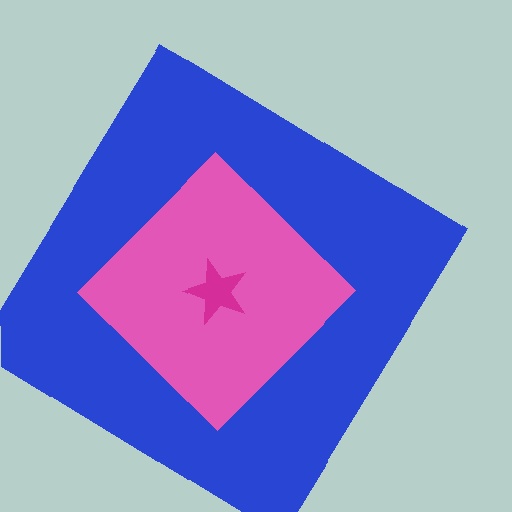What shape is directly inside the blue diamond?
The pink diamond.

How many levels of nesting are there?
3.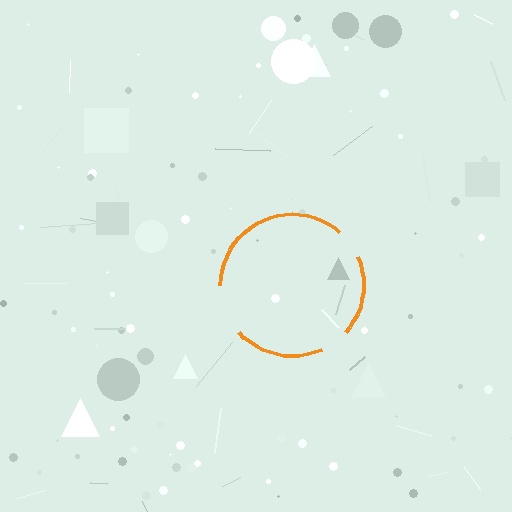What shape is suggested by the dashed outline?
The dashed outline suggests a circle.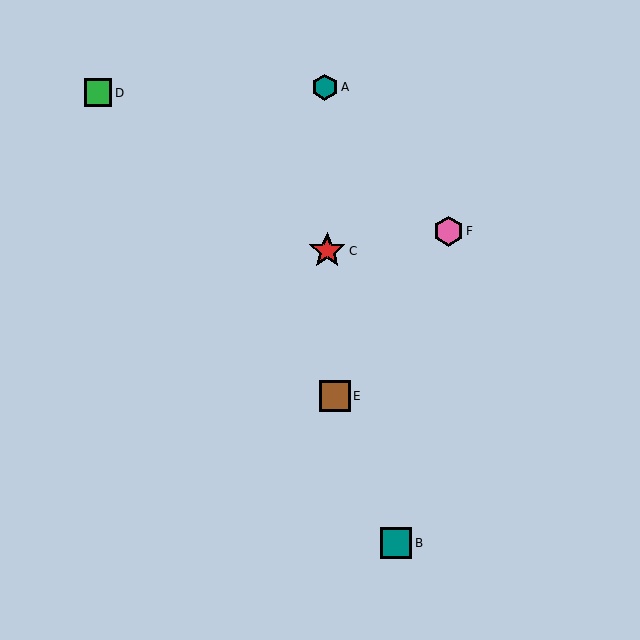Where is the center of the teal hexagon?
The center of the teal hexagon is at (325, 87).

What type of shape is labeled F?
Shape F is a pink hexagon.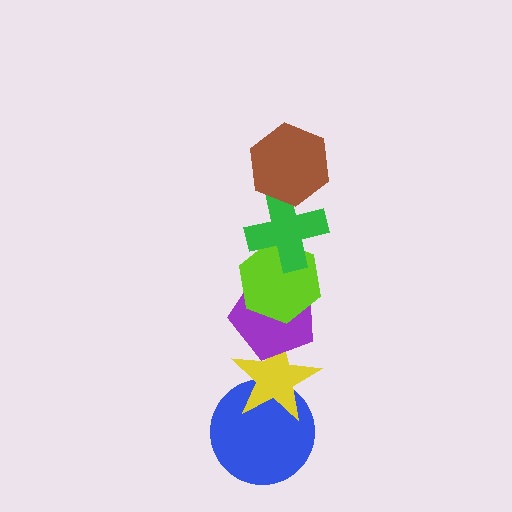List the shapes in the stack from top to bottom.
From top to bottom: the brown hexagon, the green cross, the lime hexagon, the purple pentagon, the yellow star, the blue circle.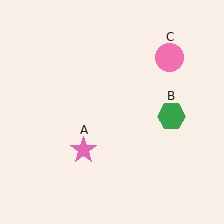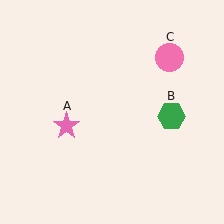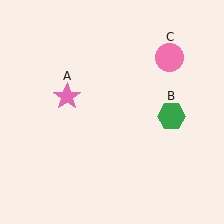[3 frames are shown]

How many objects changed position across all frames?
1 object changed position: pink star (object A).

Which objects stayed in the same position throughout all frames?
Green hexagon (object B) and pink circle (object C) remained stationary.